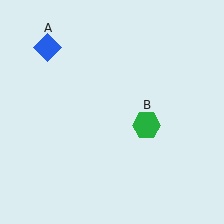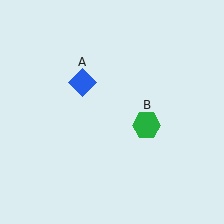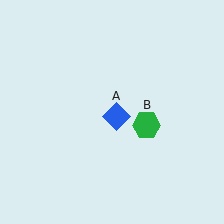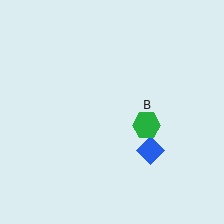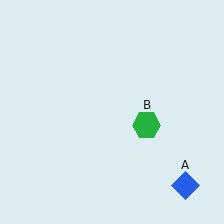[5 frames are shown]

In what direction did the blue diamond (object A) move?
The blue diamond (object A) moved down and to the right.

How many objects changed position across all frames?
1 object changed position: blue diamond (object A).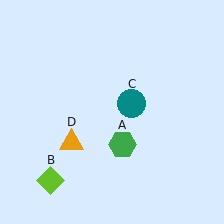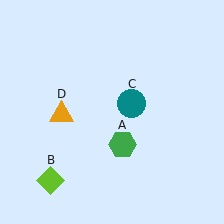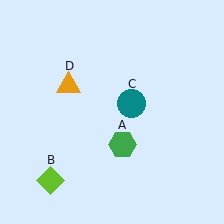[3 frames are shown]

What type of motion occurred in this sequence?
The orange triangle (object D) rotated clockwise around the center of the scene.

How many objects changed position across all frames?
1 object changed position: orange triangle (object D).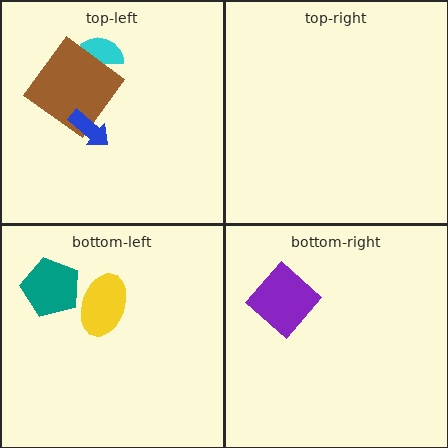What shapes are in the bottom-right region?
The purple diamond.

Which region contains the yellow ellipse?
The bottom-left region.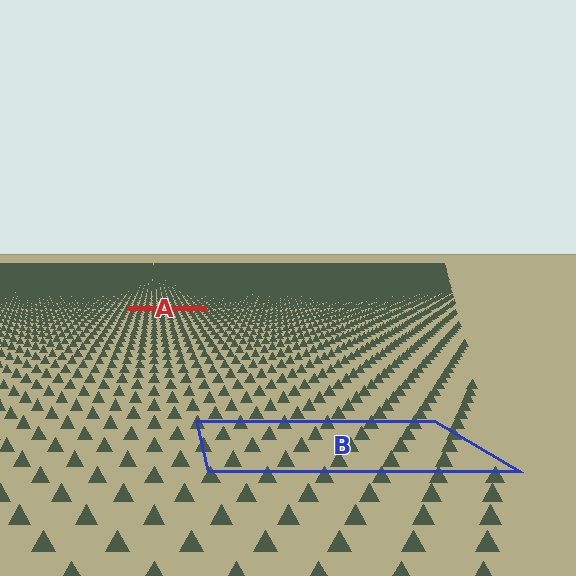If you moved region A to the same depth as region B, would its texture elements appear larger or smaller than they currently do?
They would appear larger. At a closer depth, the same texture elements are projected at a bigger on-screen size.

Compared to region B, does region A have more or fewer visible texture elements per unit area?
Region A has more texture elements per unit area — they are packed more densely because it is farther away.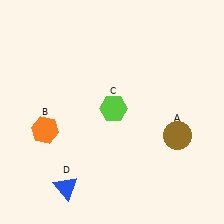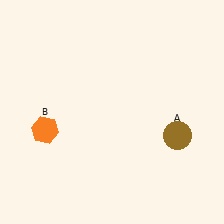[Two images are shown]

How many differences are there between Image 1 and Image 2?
There are 2 differences between the two images.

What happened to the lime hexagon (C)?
The lime hexagon (C) was removed in Image 2. It was in the top-right area of Image 1.